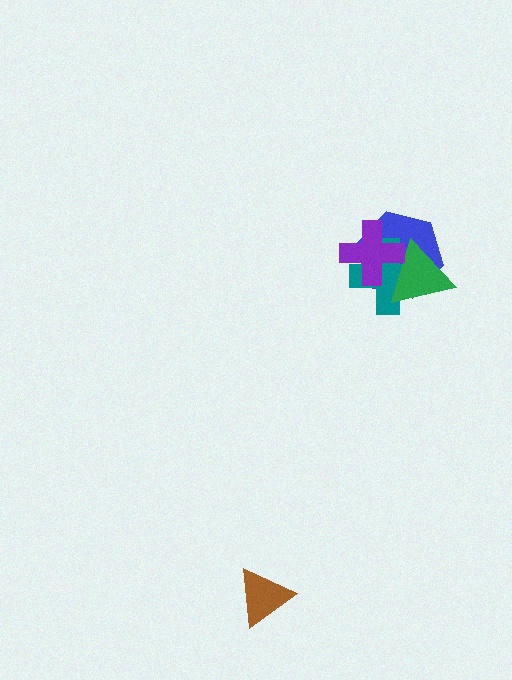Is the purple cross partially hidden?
No, no other shape covers it.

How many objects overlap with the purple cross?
3 objects overlap with the purple cross.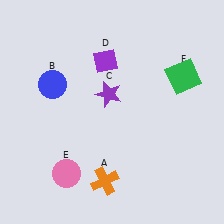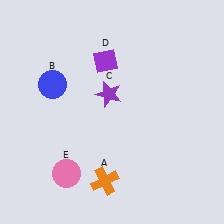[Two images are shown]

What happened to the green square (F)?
The green square (F) was removed in Image 2. It was in the top-right area of Image 1.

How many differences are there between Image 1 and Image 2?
There is 1 difference between the two images.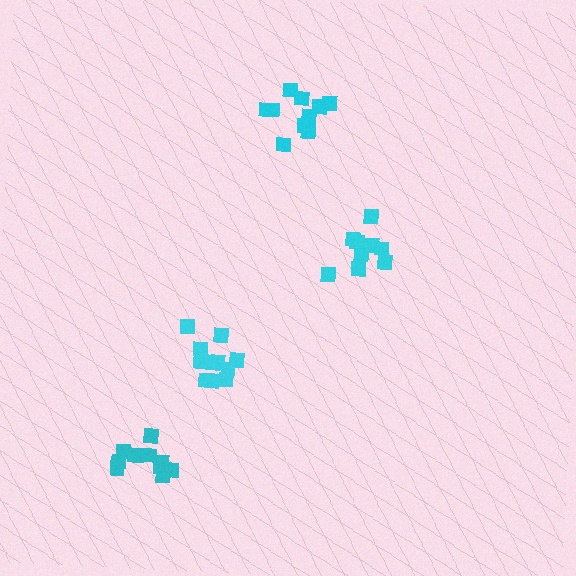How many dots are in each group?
Group 1: 9 dots, Group 2: 11 dots, Group 3: 11 dots, Group 4: 10 dots (41 total).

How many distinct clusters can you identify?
There are 4 distinct clusters.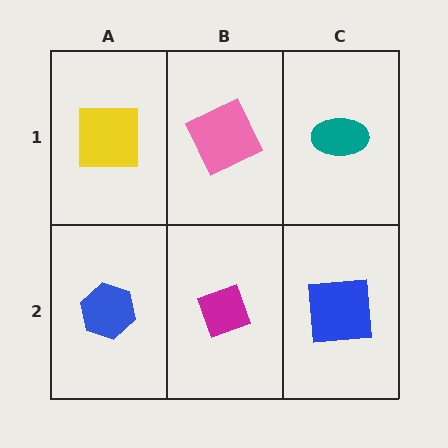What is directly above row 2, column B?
A pink square.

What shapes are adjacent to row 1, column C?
A blue square (row 2, column C), a pink square (row 1, column B).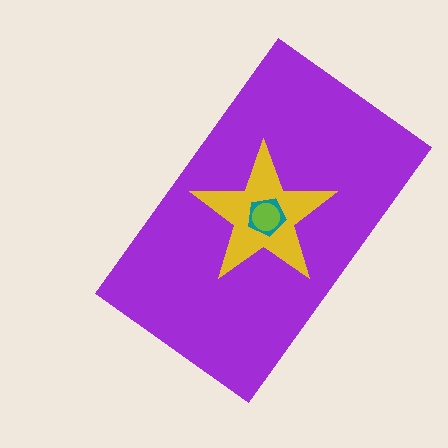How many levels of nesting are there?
4.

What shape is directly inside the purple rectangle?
The yellow star.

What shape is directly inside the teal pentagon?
The lime circle.